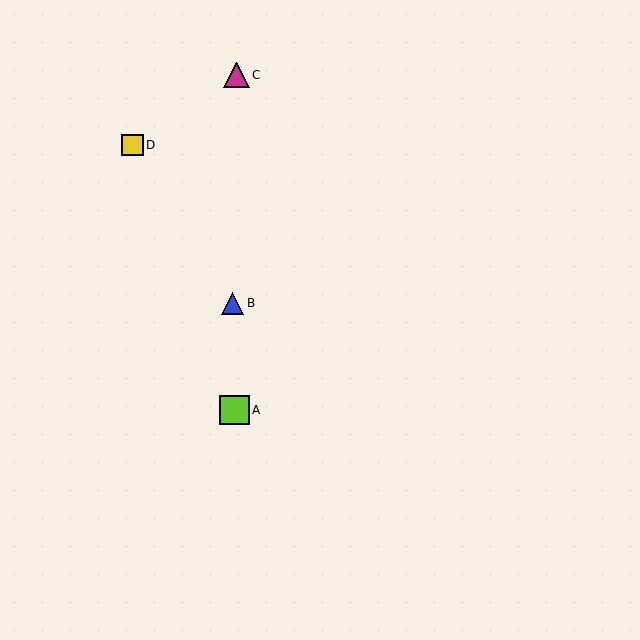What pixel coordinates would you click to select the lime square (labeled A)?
Click at (235, 410) to select the lime square A.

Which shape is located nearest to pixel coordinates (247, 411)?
The lime square (labeled A) at (235, 410) is nearest to that location.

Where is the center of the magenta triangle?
The center of the magenta triangle is at (236, 75).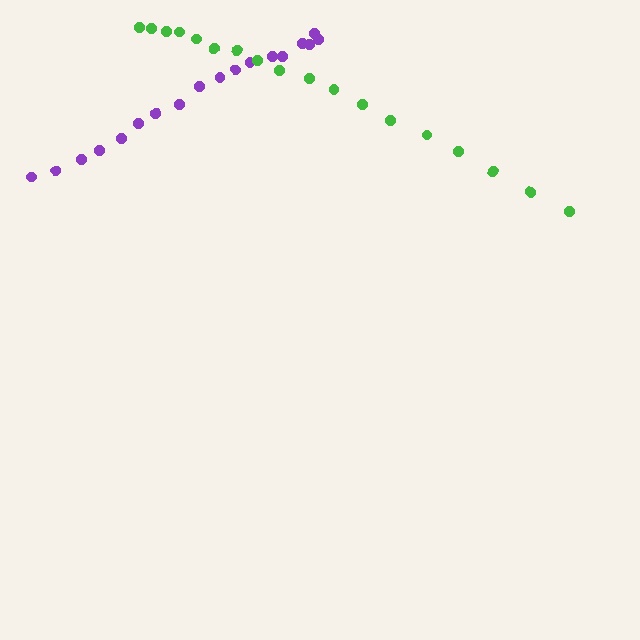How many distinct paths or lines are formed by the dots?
There are 2 distinct paths.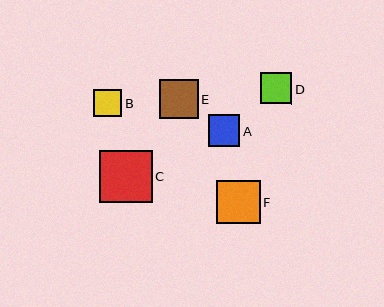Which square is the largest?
Square C is the largest with a size of approximately 52 pixels.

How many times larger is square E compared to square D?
Square E is approximately 1.2 times the size of square D.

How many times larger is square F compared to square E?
Square F is approximately 1.1 times the size of square E.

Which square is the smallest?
Square B is the smallest with a size of approximately 28 pixels.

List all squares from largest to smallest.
From largest to smallest: C, F, E, A, D, B.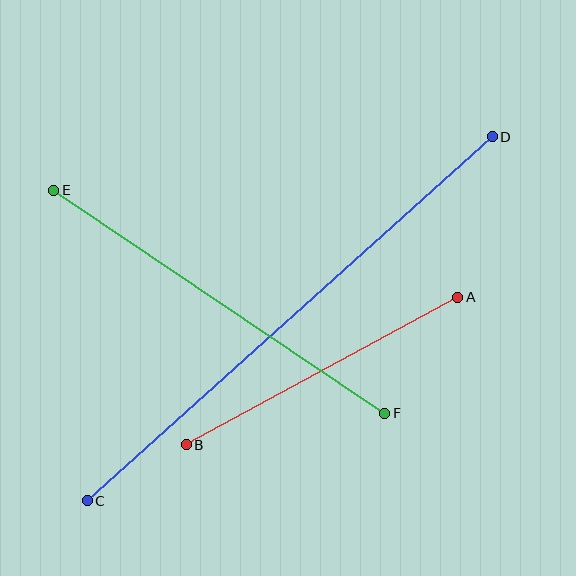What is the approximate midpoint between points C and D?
The midpoint is at approximately (290, 319) pixels.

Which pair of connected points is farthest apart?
Points C and D are farthest apart.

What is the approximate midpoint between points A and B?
The midpoint is at approximately (322, 371) pixels.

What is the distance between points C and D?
The distance is approximately 545 pixels.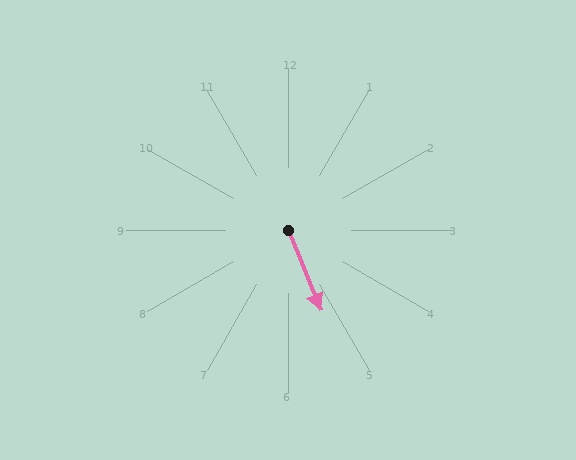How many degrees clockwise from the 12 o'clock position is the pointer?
Approximately 158 degrees.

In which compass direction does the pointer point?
South.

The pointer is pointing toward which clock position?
Roughly 5 o'clock.